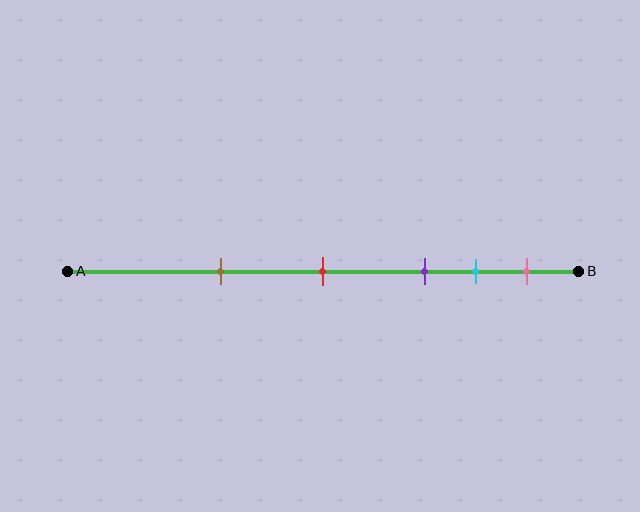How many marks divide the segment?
There are 5 marks dividing the segment.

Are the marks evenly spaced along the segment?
No, the marks are not evenly spaced.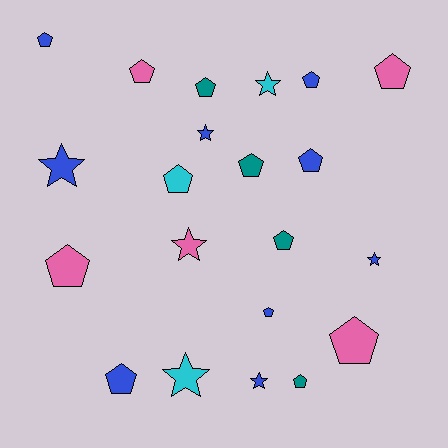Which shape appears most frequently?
Pentagon, with 14 objects.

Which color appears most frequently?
Blue, with 9 objects.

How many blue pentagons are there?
There are 5 blue pentagons.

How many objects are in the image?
There are 21 objects.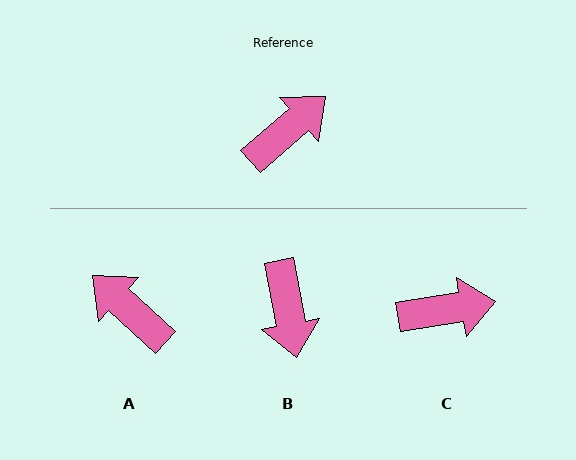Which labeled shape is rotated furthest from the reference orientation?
B, about 121 degrees away.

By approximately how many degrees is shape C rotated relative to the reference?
Approximately 32 degrees clockwise.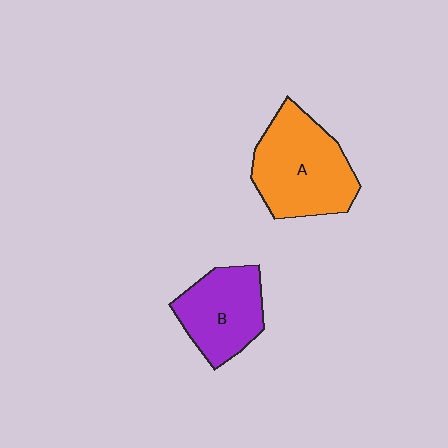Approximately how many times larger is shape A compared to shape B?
Approximately 1.3 times.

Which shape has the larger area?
Shape A (orange).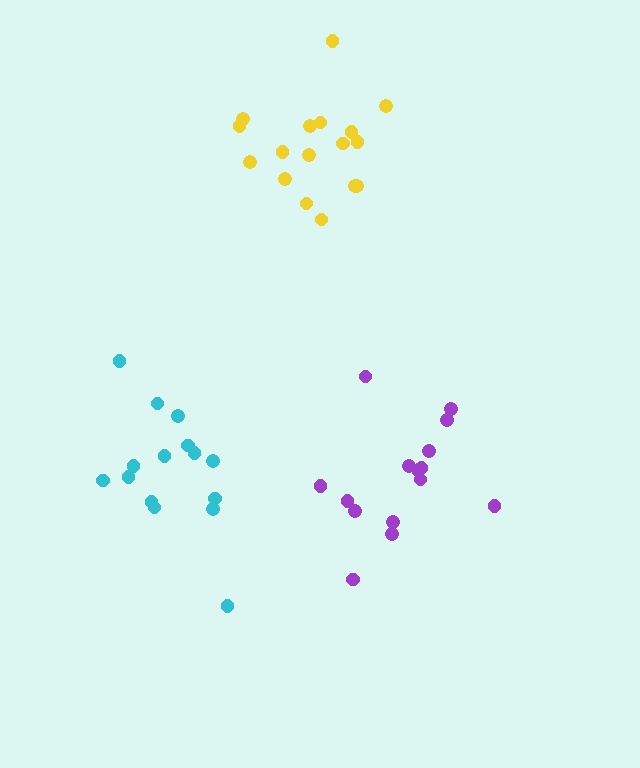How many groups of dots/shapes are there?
There are 3 groups.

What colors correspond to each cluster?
The clusters are colored: yellow, purple, cyan.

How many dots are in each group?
Group 1: 17 dots, Group 2: 15 dots, Group 3: 15 dots (47 total).